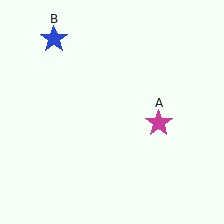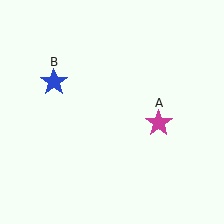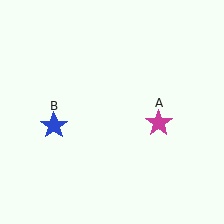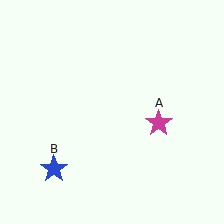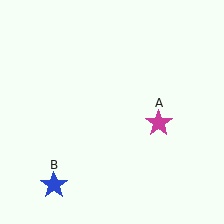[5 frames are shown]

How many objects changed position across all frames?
1 object changed position: blue star (object B).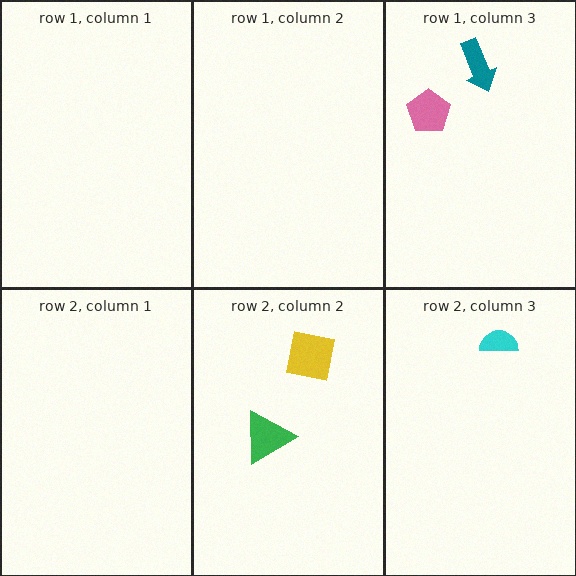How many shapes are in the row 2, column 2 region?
2.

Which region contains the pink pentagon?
The row 1, column 3 region.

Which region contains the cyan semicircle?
The row 2, column 3 region.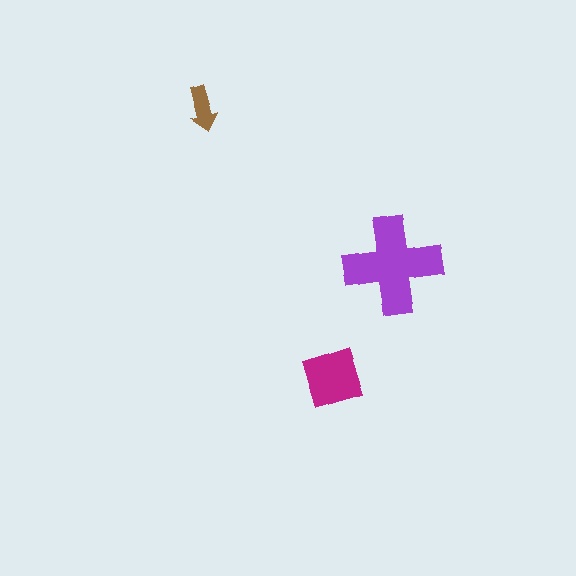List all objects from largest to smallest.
The purple cross, the magenta diamond, the brown arrow.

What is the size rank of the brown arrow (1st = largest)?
3rd.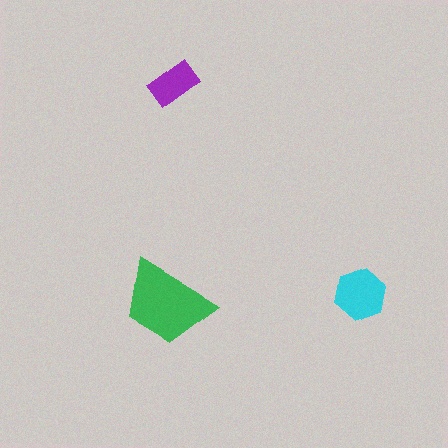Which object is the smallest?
The purple rectangle.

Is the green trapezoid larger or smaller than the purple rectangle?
Larger.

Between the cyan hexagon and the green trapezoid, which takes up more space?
The green trapezoid.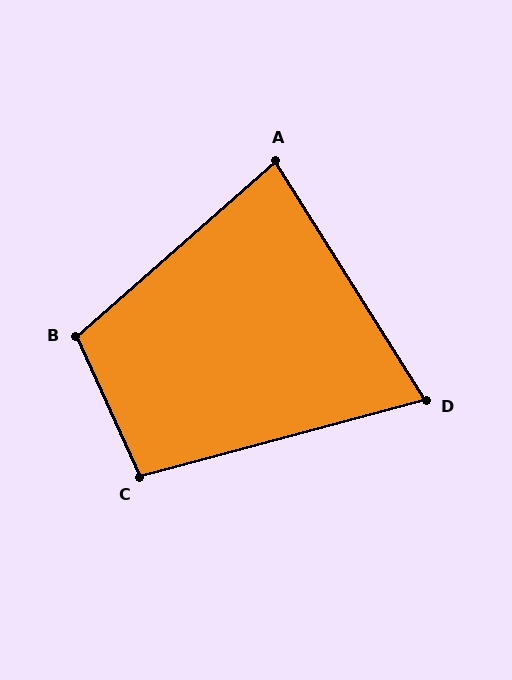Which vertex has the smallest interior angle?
D, at approximately 73 degrees.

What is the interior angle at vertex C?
Approximately 99 degrees (obtuse).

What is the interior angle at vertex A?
Approximately 81 degrees (acute).